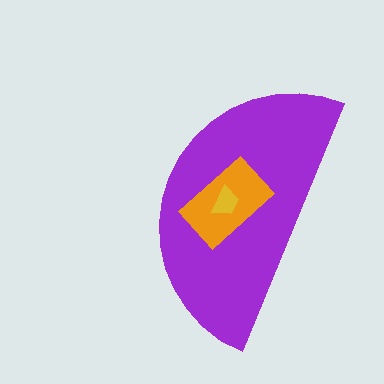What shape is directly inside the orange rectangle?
The yellow trapezoid.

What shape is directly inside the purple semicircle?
The orange rectangle.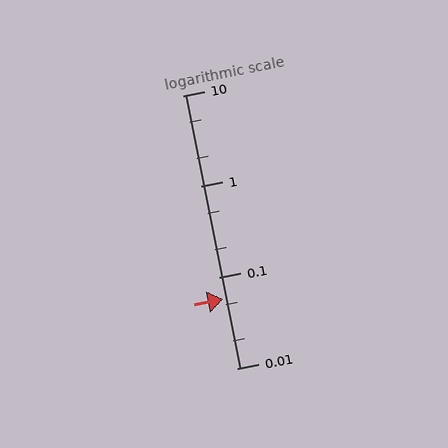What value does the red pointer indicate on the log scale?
The pointer indicates approximately 0.058.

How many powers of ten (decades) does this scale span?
The scale spans 3 decades, from 0.01 to 10.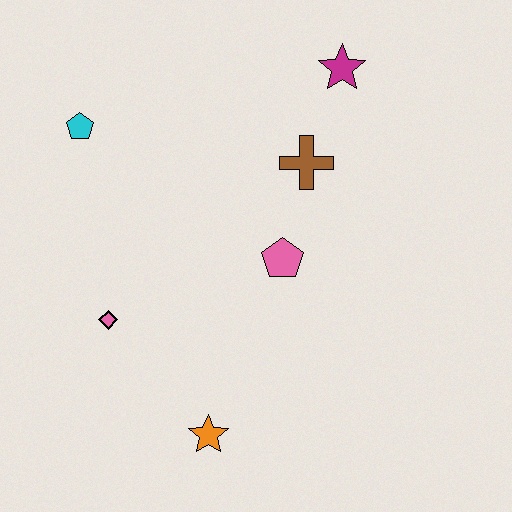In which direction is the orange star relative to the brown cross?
The orange star is below the brown cross.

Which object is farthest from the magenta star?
The orange star is farthest from the magenta star.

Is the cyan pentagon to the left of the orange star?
Yes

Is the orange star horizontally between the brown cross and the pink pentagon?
No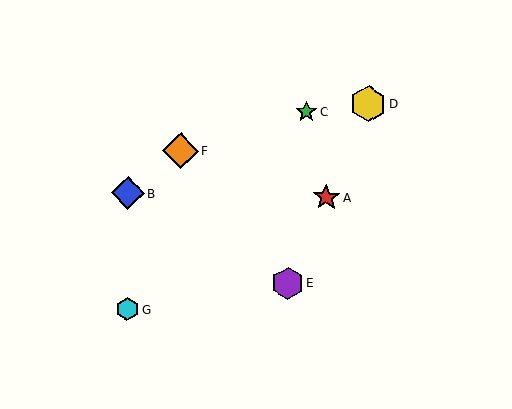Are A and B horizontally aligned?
Yes, both are at y≈197.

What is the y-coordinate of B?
Object B is at y≈193.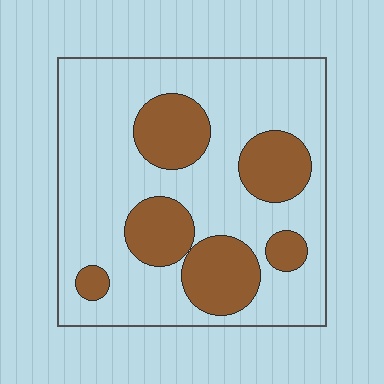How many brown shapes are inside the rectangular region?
6.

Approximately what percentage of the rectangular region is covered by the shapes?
Approximately 30%.